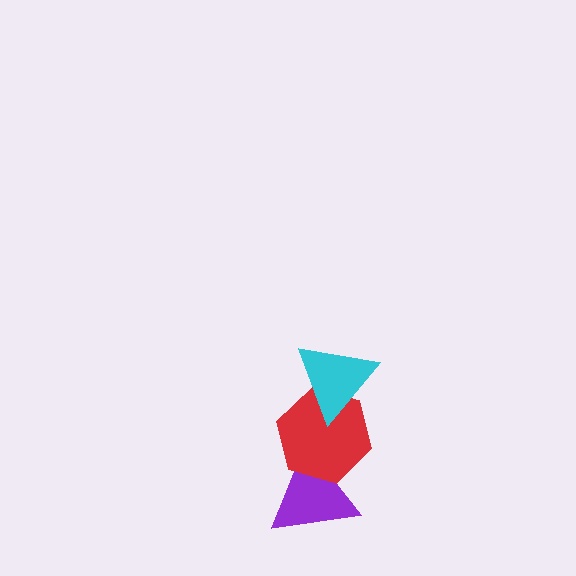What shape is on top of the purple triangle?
The red hexagon is on top of the purple triangle.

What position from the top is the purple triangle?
The purple triangle is 3rd from the top.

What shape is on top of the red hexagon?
The cyan triangle is on top of the red hexagon.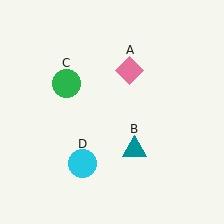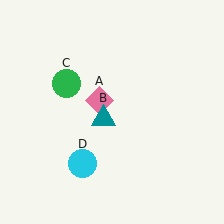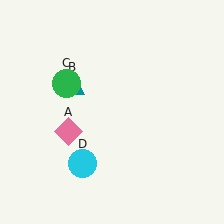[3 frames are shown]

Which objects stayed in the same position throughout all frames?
Green circle (object C) and cyan circle (object D) remained stationary.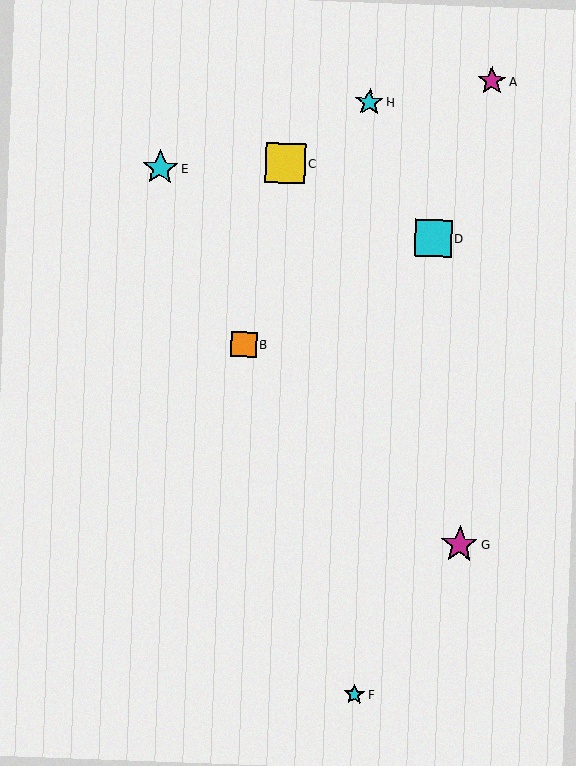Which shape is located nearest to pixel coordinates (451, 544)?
The magenta star (labeled G) at (459, 545) is nearest to that location.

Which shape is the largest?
The yellow square (labeled C) is the largest.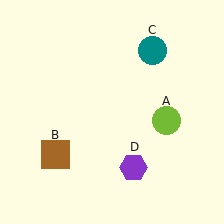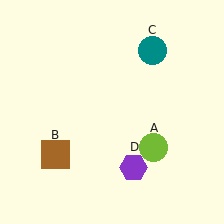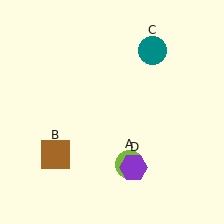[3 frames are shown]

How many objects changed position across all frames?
1 object changed position: lime circle (object A).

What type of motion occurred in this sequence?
The lime circle (object A) rotated clockwise around the center of the scene.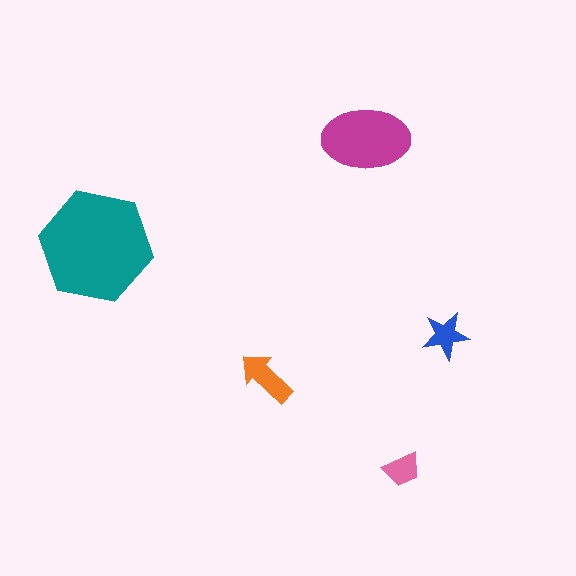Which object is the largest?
The teal hexagon.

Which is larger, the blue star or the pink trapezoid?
The blue star.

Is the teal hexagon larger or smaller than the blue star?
Larger.